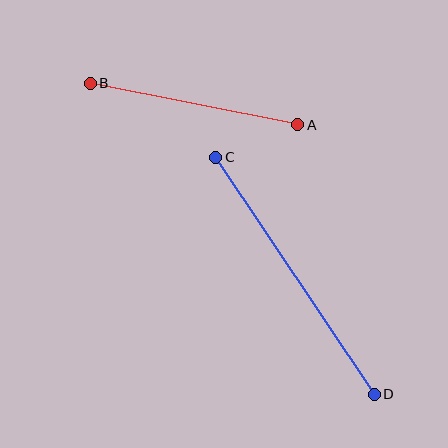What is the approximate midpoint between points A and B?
The midpoint is at approximately (194, 104) pixels.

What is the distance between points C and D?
The distance is approximately 285 pixels.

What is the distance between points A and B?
The distance is approximately 211 pixels.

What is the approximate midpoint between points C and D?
The midpoint is at approximately (295, 276) pixels.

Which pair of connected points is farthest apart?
Points C and D are farthest apart.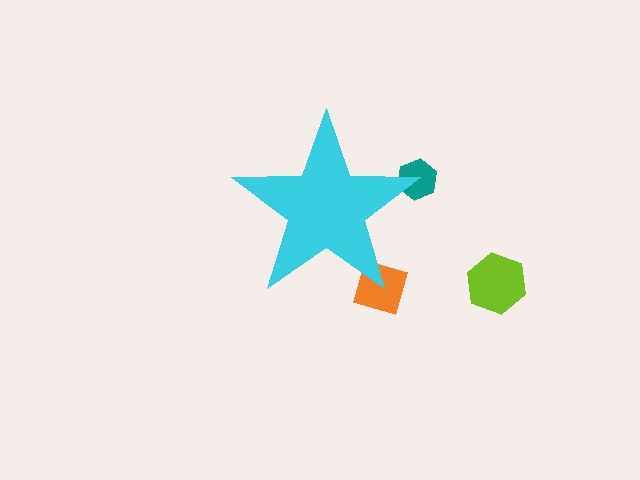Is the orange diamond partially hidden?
Yes, the orange diamond is partially hidden behind the cyan star.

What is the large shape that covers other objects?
A cyan star.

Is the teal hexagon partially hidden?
Yes, the teal hexagon is partially hidden behind the cyan star.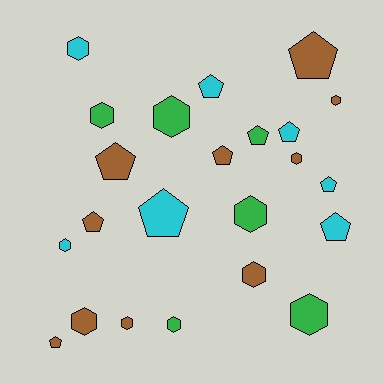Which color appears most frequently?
Brown, with 10 objects.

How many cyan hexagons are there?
There are 2 cyan hexagons.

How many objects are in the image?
There are 23 objects.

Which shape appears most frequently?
Hexagon, with 12 objects.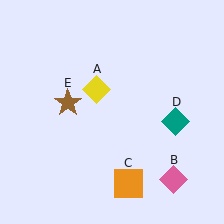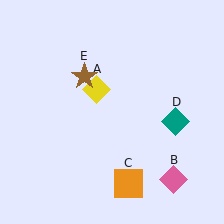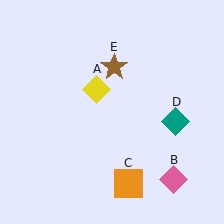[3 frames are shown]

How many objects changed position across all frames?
1 object changed position: brown star (object E).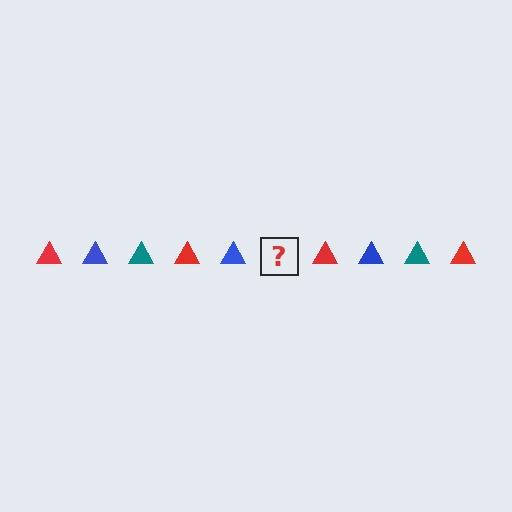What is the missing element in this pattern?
The missing element is a teal triangle.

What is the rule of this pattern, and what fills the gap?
The rule is that the pattern cycles through red, blue, teal triangles. The gap should be filled with a teal triangle.